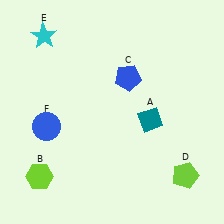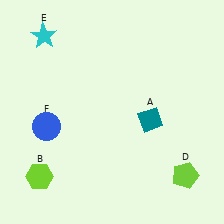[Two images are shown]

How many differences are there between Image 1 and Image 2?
There is 1 difference between the two images.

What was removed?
The blue pentagon (C) was removed in Image 2.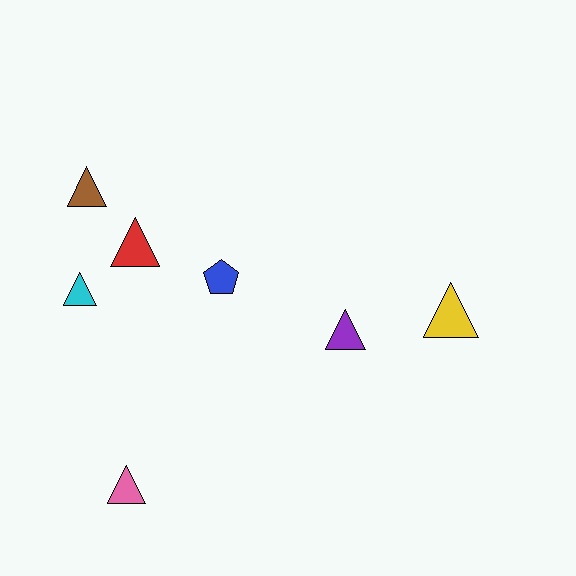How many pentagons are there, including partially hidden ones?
There is 1 pentagon.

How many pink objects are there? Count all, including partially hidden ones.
There is 1 pink object.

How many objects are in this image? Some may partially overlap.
There are 7 objects.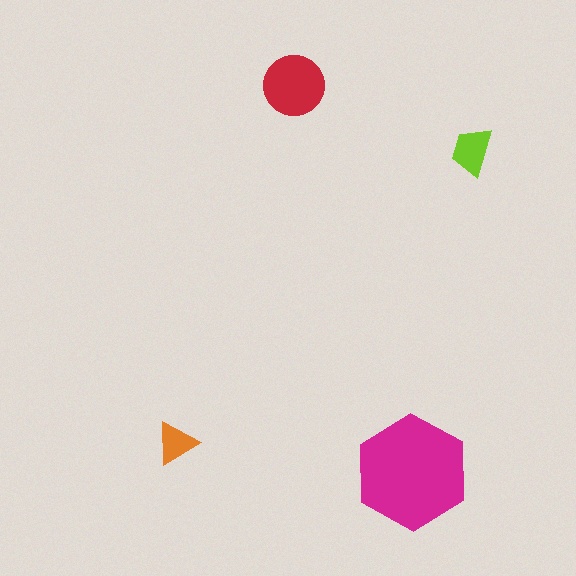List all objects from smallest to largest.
The orange triangle, the lime trapezoid, the red circle, the magenta hexagon.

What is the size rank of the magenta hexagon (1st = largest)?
1st.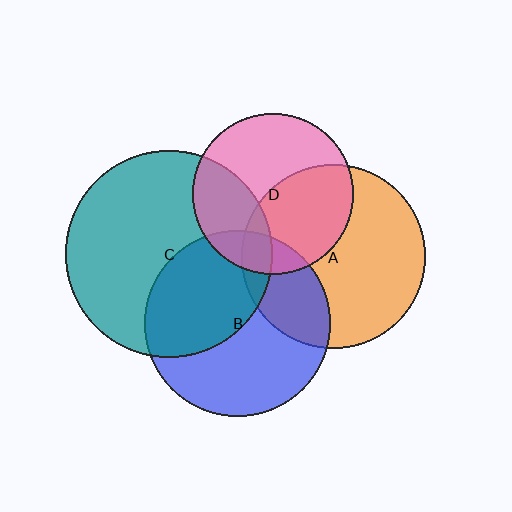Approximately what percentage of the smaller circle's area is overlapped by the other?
Approximately 25%.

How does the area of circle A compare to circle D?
Approximately 1.3 times.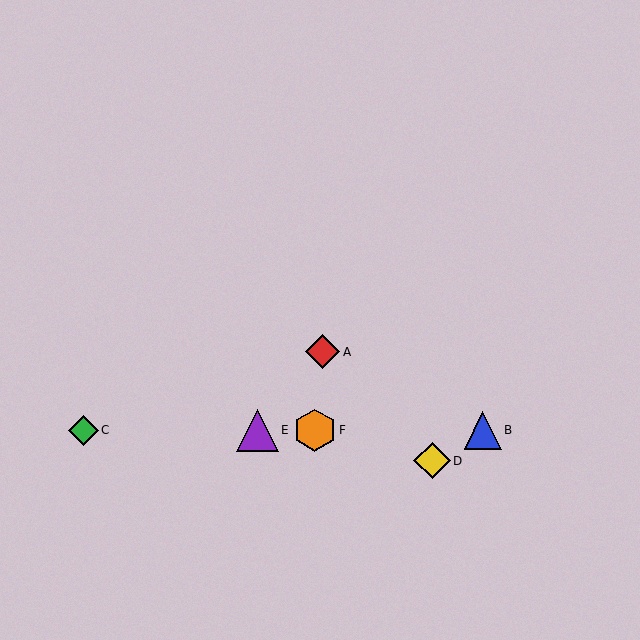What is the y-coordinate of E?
Object E is at y≈430.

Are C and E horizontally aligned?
Yes, both are at y≈430.